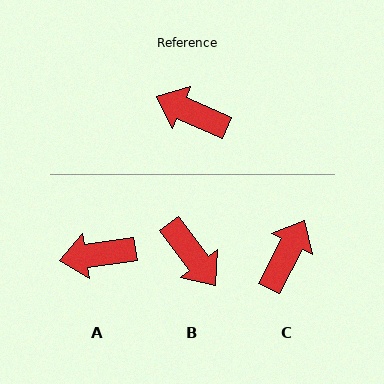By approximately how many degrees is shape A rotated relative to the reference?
Approximately 32 degrees counter-clockwise.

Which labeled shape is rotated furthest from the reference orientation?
B, about 151 degrees away.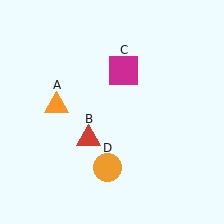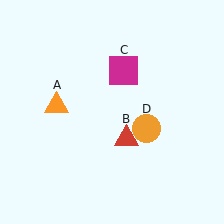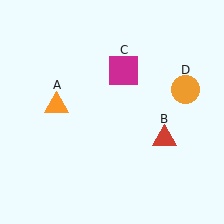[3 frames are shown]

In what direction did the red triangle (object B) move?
The red triangle (object B) moved right.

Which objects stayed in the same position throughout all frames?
Orange triangle (object A) and magenta square (object C) remained stationary.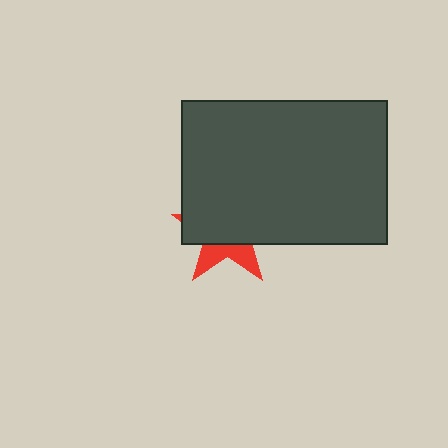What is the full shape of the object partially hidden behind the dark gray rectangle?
The partially hidden object is a red star.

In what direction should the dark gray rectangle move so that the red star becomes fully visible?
The dark gray rectangle should move up. That is the shortest direction to clear the overlap and leave the red star fully visible.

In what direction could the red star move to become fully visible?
The red star could move down. That would shift it out from behind the dark gray rectangle entirely.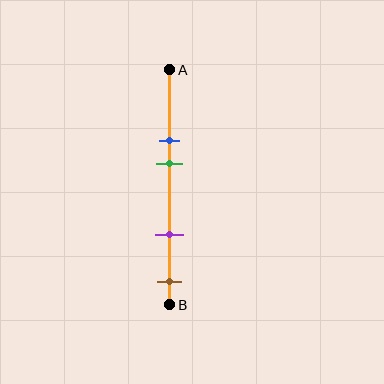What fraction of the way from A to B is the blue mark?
The blue mark is approximately 30% (0.3) of the way from A to B.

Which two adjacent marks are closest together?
The blue and green marks are the closest adjacent pair.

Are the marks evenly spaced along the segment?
No, the marks are not evenly spaced.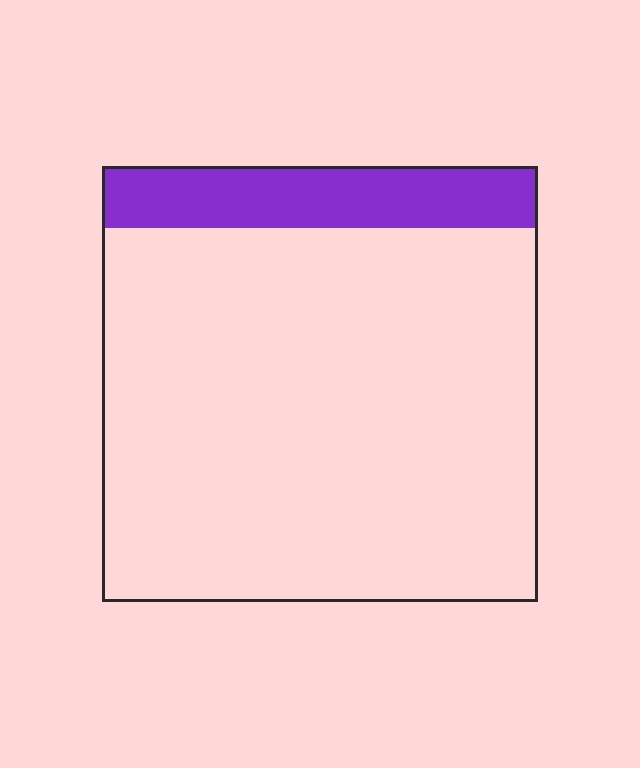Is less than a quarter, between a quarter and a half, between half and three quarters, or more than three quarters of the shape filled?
Less than a quarter.